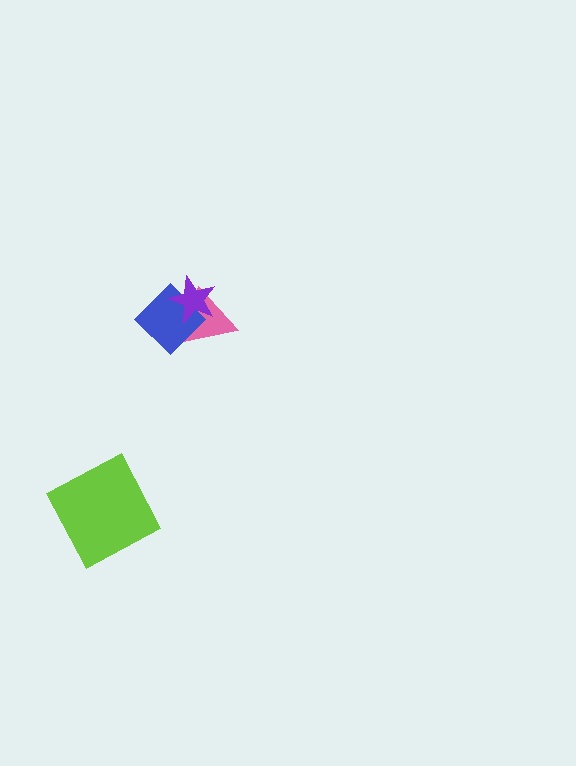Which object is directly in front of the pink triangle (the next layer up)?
The blue diamond is directly in front of the pink triangle.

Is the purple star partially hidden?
No, no other shape covers it.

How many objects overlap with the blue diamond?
2 objects overlap with the blue diamond.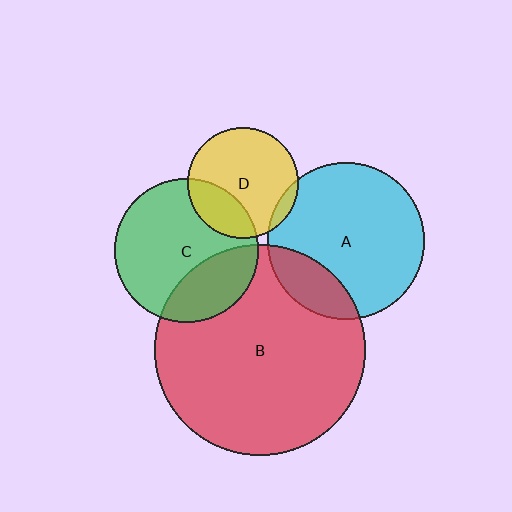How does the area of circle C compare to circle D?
Approximately 1.7 times.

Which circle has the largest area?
Circle B (red).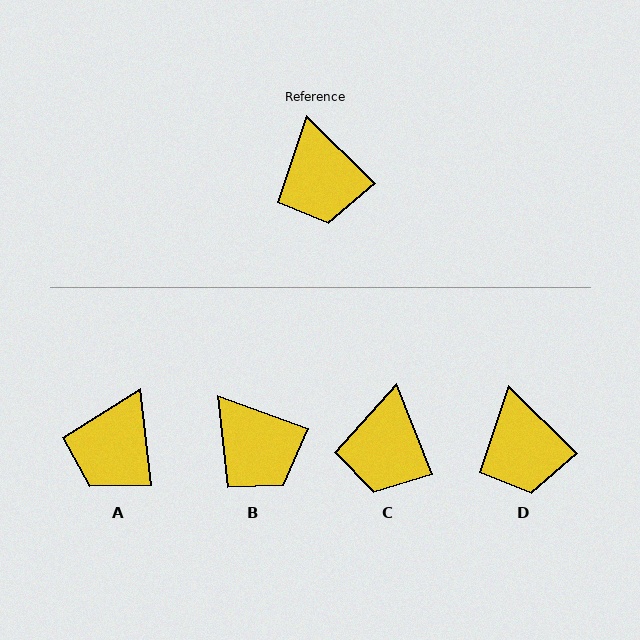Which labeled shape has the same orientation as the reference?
D.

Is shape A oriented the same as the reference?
No, it is off by about 39 degrees.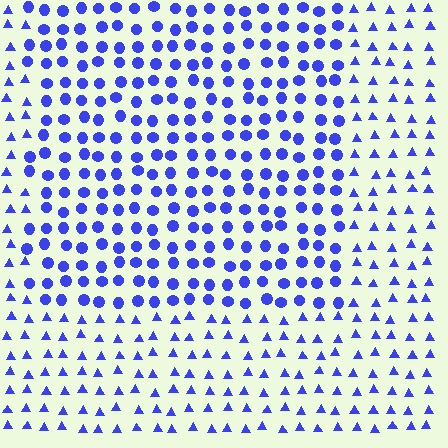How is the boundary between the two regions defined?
The boundary is defined by a change in element shape: circles inside vs. triangles outside. All elements share the same color and spacing.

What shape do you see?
I see a rectangle.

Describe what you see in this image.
The image is filled with small blue elements arranged in a uniform grid. A rectangle-shaped region contains circles, while the surrounding area contains triangles. The boundary is defined purely by the change in element shape.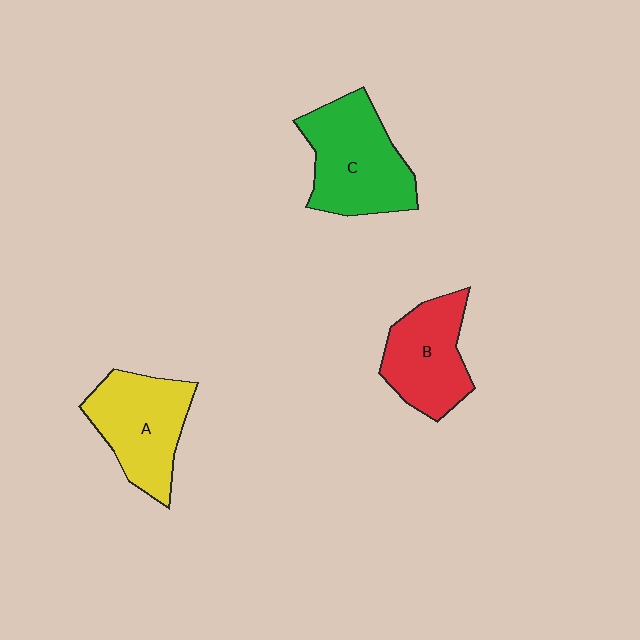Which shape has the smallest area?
Shape B (red).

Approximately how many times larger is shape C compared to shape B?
Approximately 1.3 times.